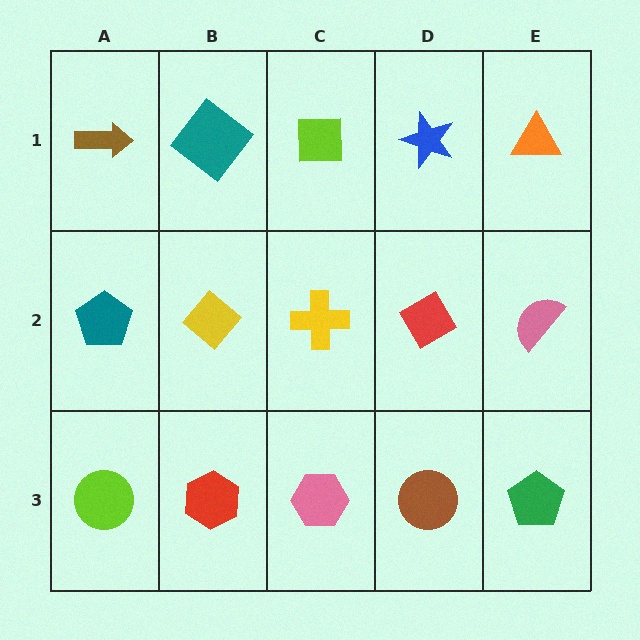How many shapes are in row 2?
5 shapes.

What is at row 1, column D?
A blue star.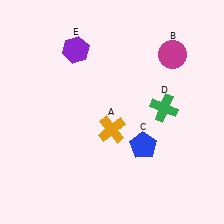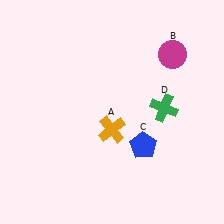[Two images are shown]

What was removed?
The purple hexagon (E) was removed in Image 2.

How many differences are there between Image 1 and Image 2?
There is 1 difference between the two images.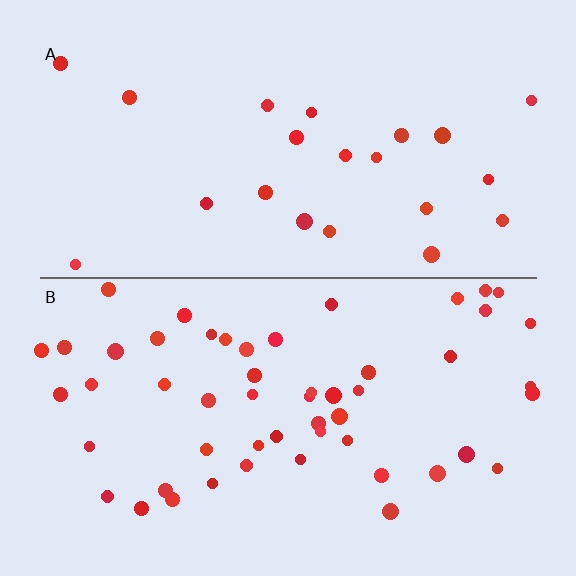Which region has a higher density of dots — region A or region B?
B (the bottom).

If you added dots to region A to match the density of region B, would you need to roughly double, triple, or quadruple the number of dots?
Approximately double.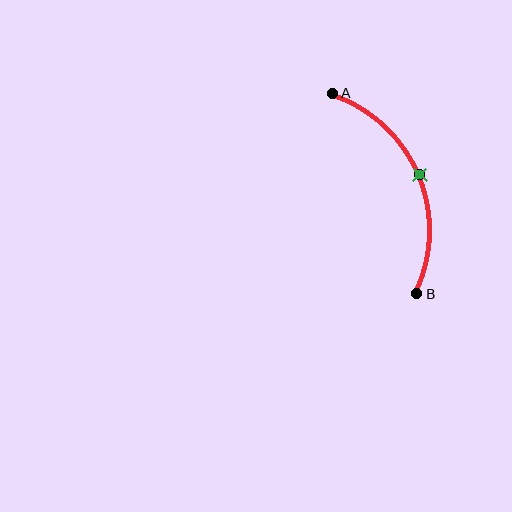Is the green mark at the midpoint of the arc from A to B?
Yes. The green mark lies on the arc at equal arc-length from both A and B — it is the arc midpoint.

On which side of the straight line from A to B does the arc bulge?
The arc bulges to the right of the straight line connecting A and B.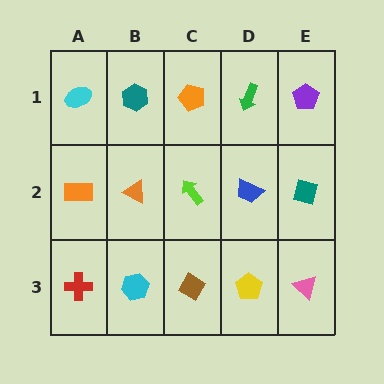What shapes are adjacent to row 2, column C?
An orange pentagon (row 1, column C), a brown diamond (row 3, column C), an orange triangle (row 2, column B), a blue trapezoid (row 2, column D).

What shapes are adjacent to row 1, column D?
A blue trapezoid (row 2, column D), an orange pentagon (row 1, column C), a purple pentagon (row 1, column E).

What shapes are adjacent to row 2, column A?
A cyan ellipse (row 1, column A), a red cross (row 3, column A), an orange triangle (row 2, column B).